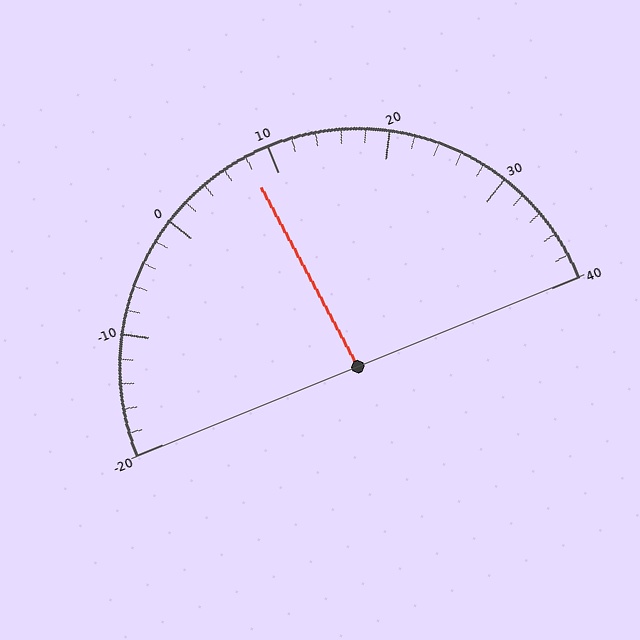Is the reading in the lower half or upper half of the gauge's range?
The reading is in the lower half of the range (-20 to 40).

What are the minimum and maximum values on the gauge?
The gauge ranges from -20 to 40.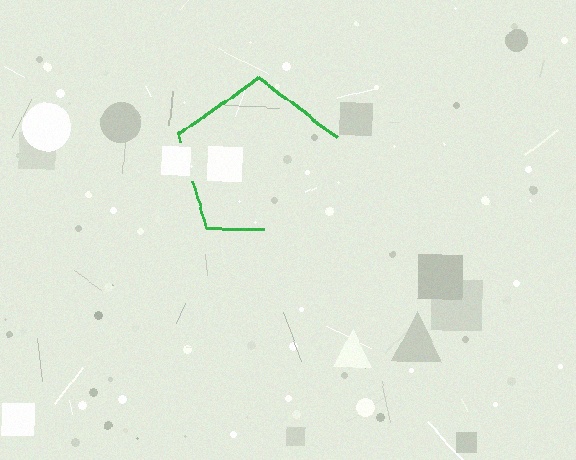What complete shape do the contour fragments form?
The contour fragments form a pentagon.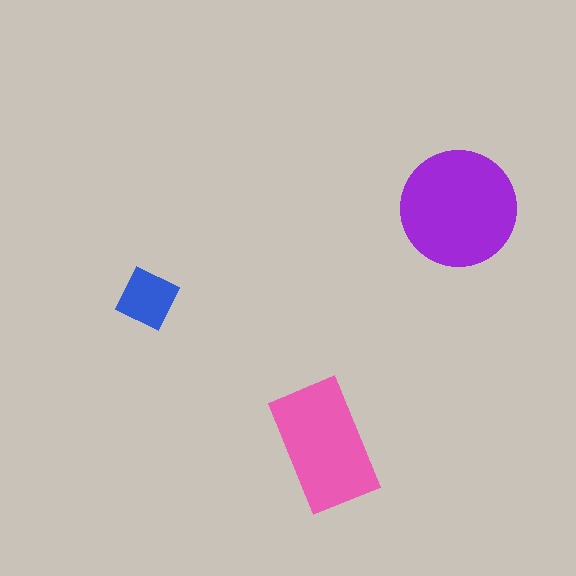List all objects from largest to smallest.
The purple circle, the pink rectangle, the blue diamond.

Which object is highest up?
The purple circle is topmost.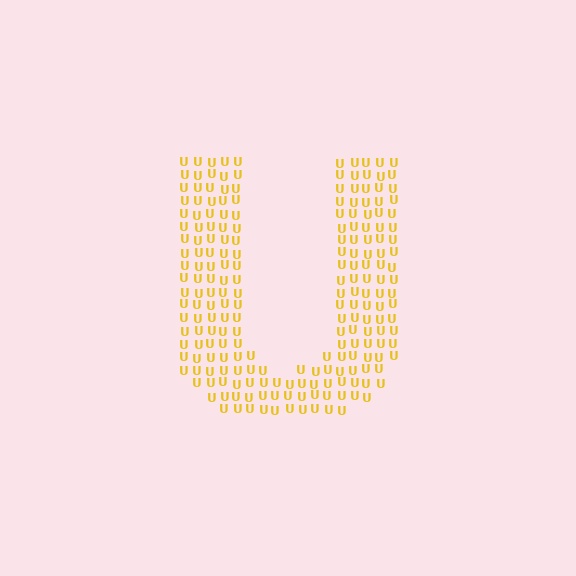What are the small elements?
The small elements are letter U's.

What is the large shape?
The large shape is the letter U.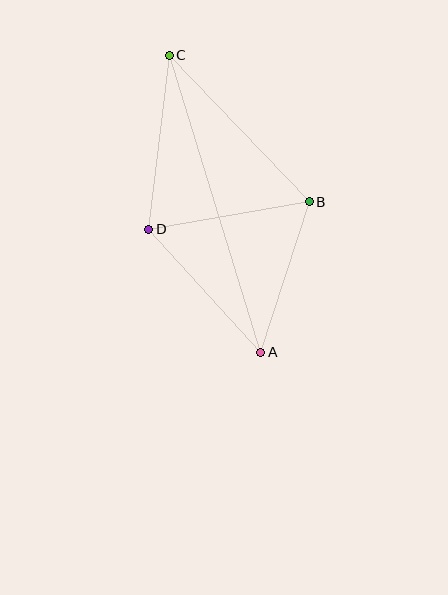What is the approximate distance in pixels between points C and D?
The distance between C and D is approximately 175 pixels.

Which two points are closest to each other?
Points A and B are closest to each other.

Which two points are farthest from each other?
Points A and C are farthest from each other.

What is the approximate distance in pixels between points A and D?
The distance between A and D is approximately 166 pixels.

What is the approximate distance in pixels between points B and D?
The distance between B and D is approximately 163 pixels.